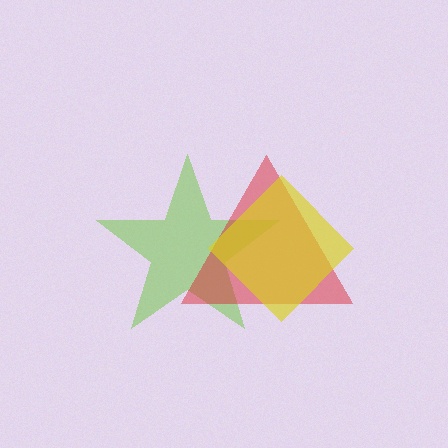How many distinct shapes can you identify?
There are 3 distinct shapes: a lime star, a red triangle, a yellow diamond.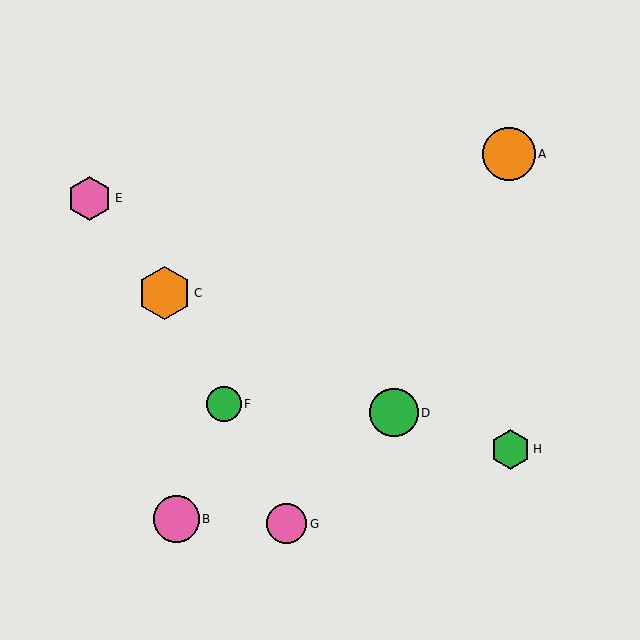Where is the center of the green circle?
The center of the green circle is at (394, 413).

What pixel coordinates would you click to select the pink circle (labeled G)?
Click at (287, 524) to select the pink circle G.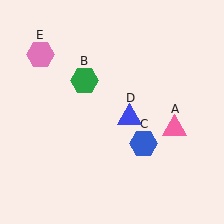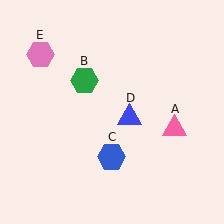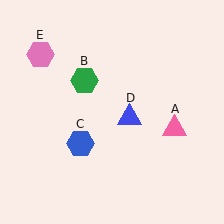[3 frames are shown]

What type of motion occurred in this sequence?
The blue hexagon (object C) rotated clockwise around the center of the scene.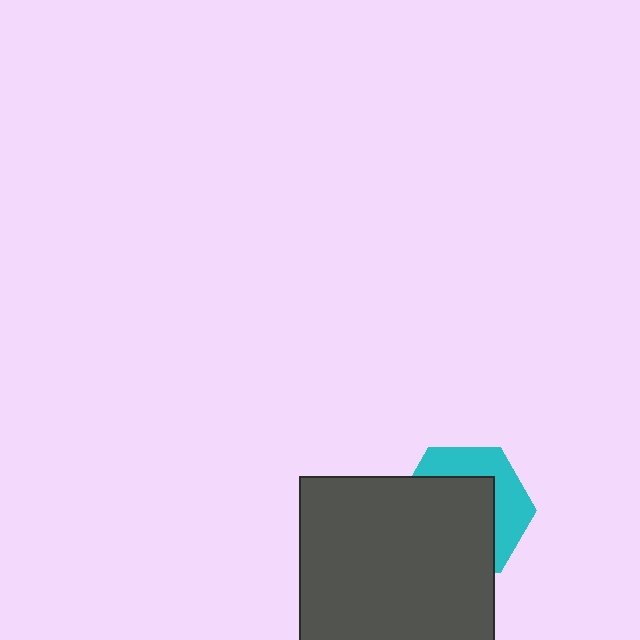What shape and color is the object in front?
The object in front is a dark gray square.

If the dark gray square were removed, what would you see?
You would see the complete cyan hexagon.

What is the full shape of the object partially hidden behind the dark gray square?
The partially hidden object is a cyan hexagon.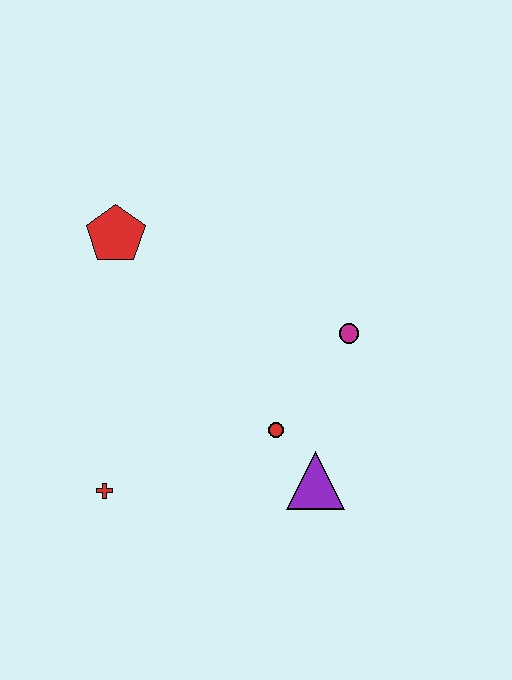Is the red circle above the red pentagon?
No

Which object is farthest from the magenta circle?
The red cross is farthest from the magenta circle.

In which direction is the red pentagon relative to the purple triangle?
The red pentagon is above the purple triangle.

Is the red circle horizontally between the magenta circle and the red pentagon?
Yes